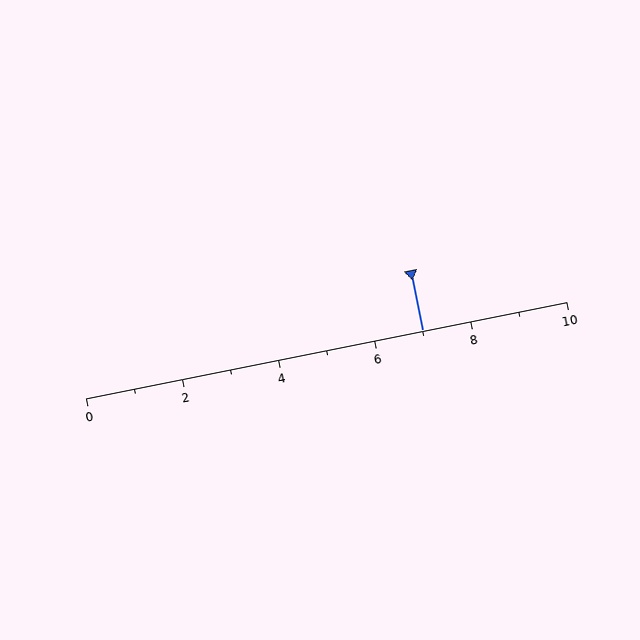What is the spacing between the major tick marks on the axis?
The major ticks are spaced 2 apart.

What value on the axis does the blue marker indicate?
The marker indicates approximately 7.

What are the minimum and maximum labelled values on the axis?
The axis runs from 0 to 10.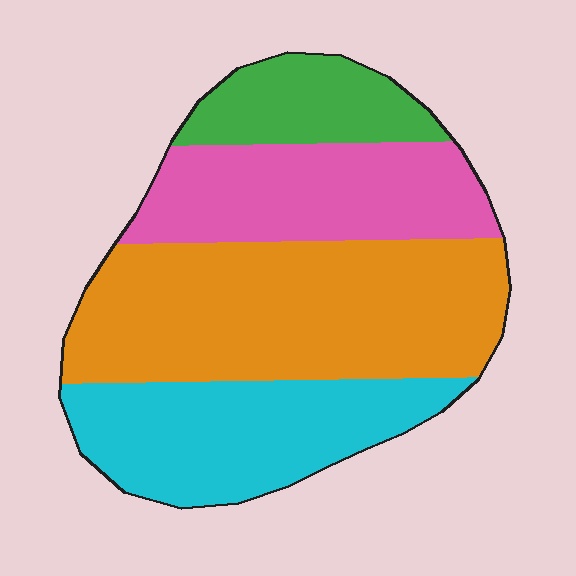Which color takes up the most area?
Orange, at roughly 40%.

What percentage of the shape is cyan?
Cyan covers 25% of the shape.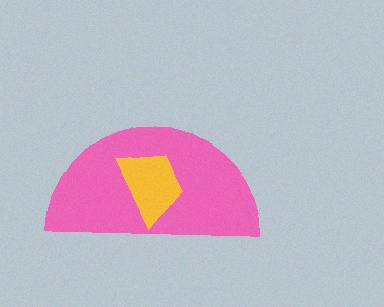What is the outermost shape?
The pink semicircle.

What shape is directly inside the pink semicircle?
The yellow trapezoid.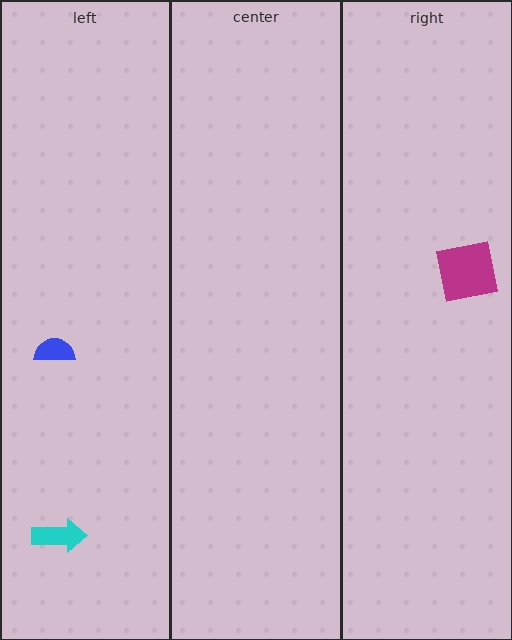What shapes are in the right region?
The magenta square.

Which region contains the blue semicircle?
The left region.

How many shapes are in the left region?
2.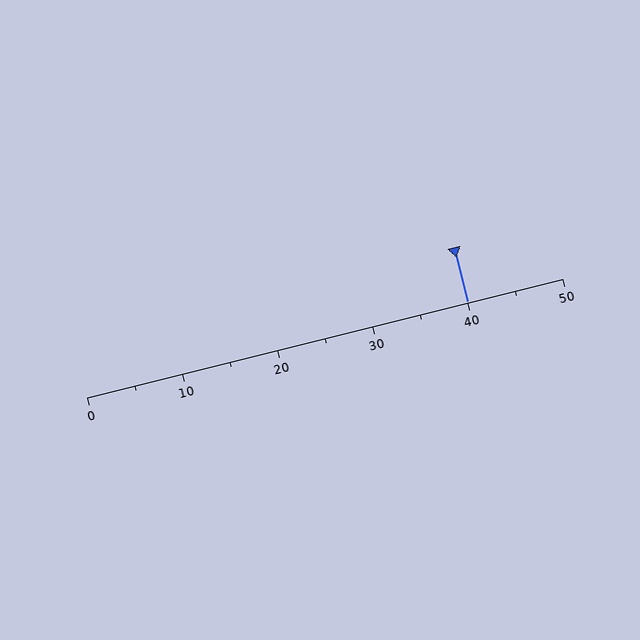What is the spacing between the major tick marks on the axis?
The major ticks are spaced 10 apart.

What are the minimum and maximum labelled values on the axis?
The axis runs from 0 to 50.